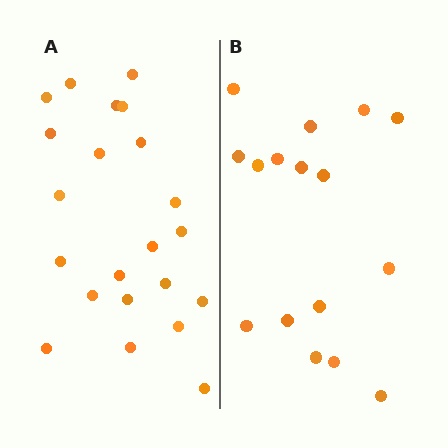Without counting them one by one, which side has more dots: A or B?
Region A (the left region) has more dots.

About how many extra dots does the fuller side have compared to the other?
Region A has about 6 more dots than region B.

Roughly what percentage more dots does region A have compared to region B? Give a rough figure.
About 40% more.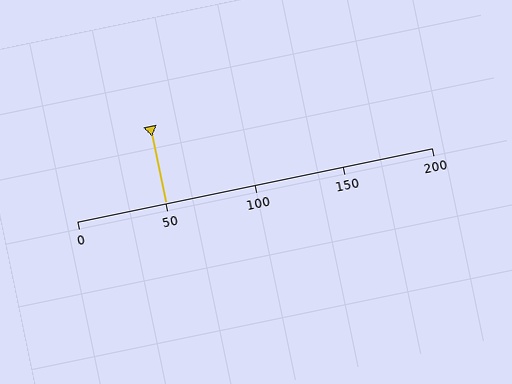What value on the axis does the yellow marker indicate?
The marker indicates approximately 50.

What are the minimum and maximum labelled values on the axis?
The axis runs from 0 to 200.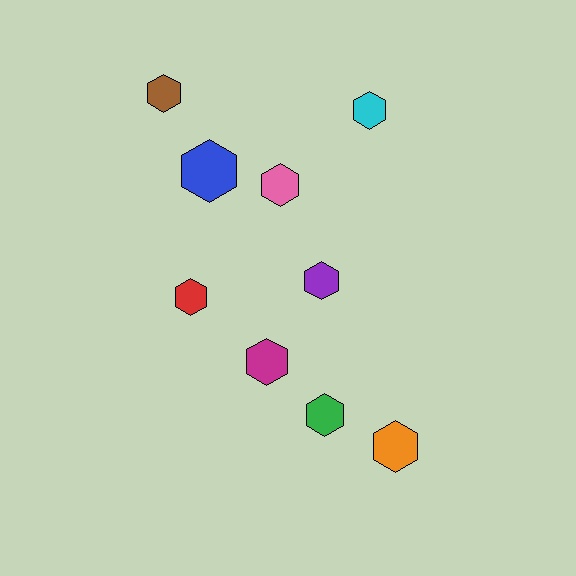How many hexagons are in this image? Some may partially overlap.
There are 9 hexagons.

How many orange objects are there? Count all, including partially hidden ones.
There is 1 orange object.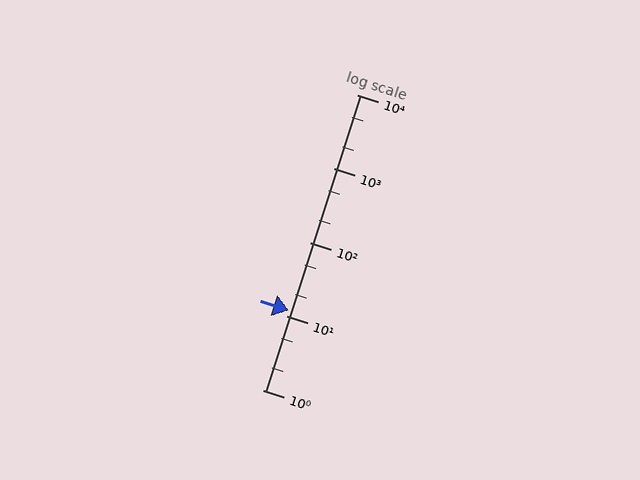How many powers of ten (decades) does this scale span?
The scale spans 4 decades, from 1 to 10000.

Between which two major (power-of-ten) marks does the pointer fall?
The pointer is between 10 and 100.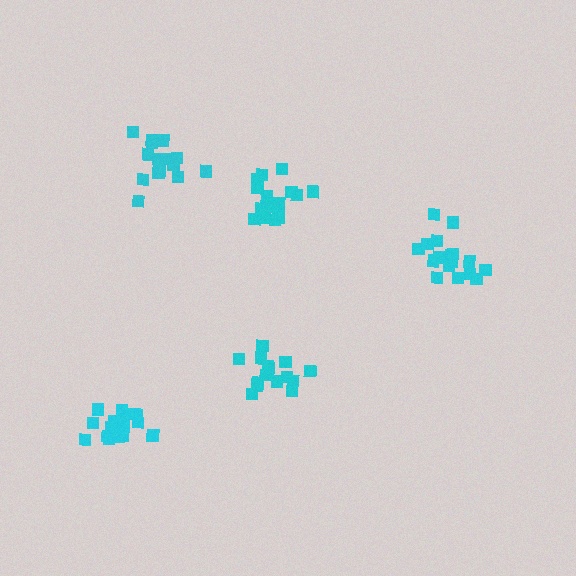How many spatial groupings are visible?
There are 5 spatial groupings.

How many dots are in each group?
Group 1: 16 dots, Group 2: 17 dots, Group 3: 17 dots, Group 4: 16 dots, Group 5: 19 dots (85 total).